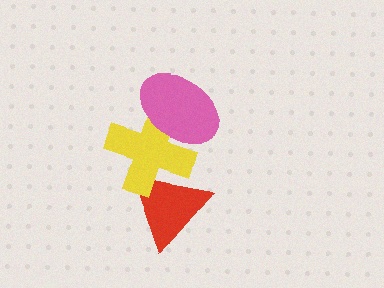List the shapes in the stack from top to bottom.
From top to bottom: the pink ellipse, the yellow cross, the red triangle.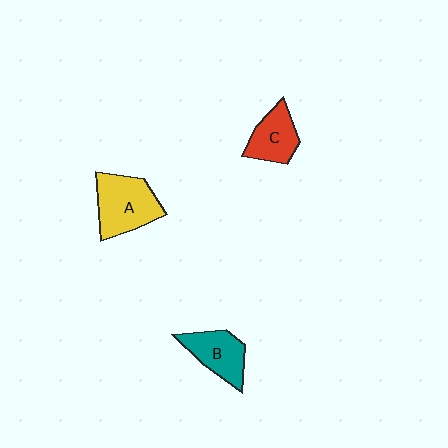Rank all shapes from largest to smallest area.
From largest to smallest: A (yellow), B (teal), C (red).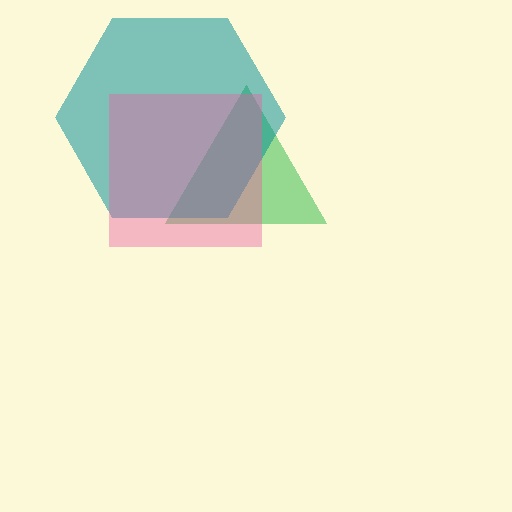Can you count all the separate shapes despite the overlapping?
Yes, there are 3 separate shapes.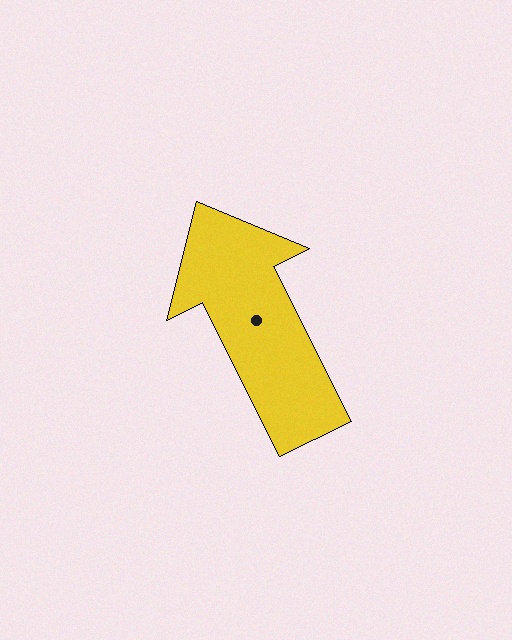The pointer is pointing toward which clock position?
Roughly 11 o'clock.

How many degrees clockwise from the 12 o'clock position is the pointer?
Approximately 333 degrees.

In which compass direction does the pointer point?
Northwest.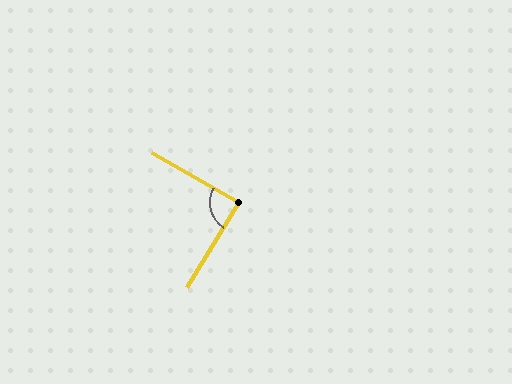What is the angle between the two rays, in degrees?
Approximately 88 degrees.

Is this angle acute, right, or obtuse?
It is approximately a right angle.